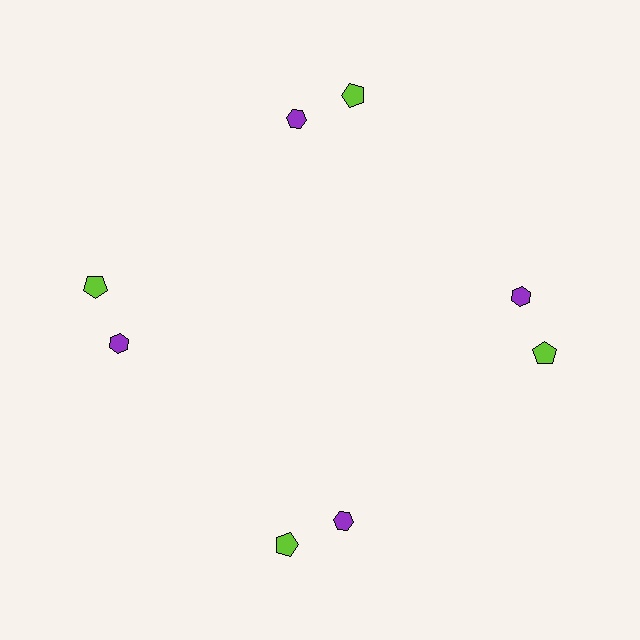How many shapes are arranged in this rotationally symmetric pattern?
There are 8 shapes, arranged in 4 groups of 2.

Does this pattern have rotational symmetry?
Yes, this pattern has 4-fold rotational symmetry. It looks the same after rotating 90 degrees around the center.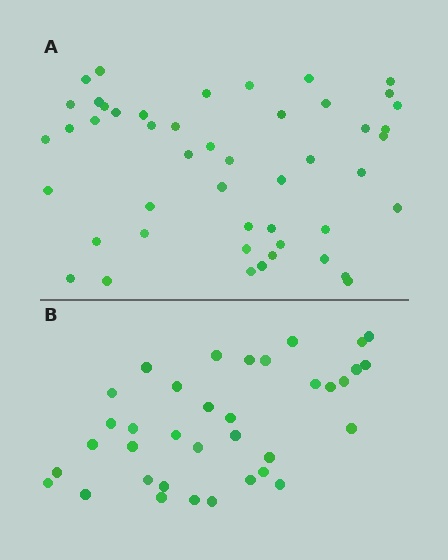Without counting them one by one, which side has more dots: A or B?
Region A (the top region) has more dots.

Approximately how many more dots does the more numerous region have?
Region A has roughly 12 or so more dots than region B.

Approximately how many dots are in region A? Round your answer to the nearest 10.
About 50 dots. (The exact count is 48, which rounds to 50.)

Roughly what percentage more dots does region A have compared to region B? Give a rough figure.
About 35% more.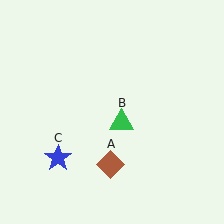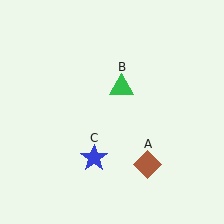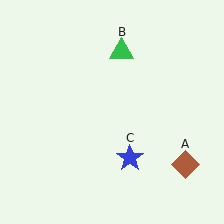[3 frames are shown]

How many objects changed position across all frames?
3 objects changed position: brown diamond (object A), green triangle (object B), blue star (object C).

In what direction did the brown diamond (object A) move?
The brown diamond (object A) moved right.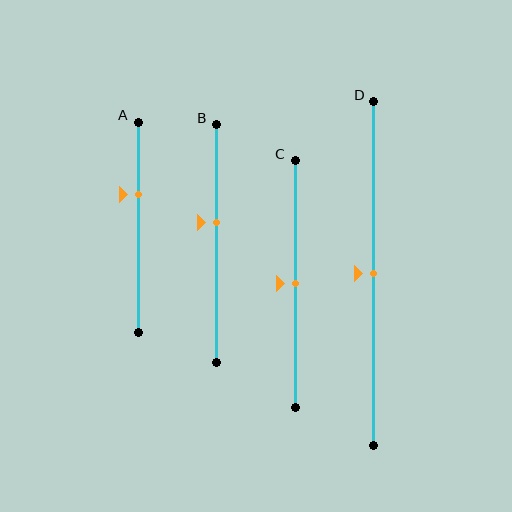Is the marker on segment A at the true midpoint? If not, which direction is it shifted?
No, the marker on segment A is shifted upward by about 15% of the segment length.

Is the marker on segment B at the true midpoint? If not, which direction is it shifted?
No, the marker on segment B is shifted upward by about 9% of the segment length.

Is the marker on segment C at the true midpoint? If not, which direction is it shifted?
Yes, the marker on segment C is at the true midpoint.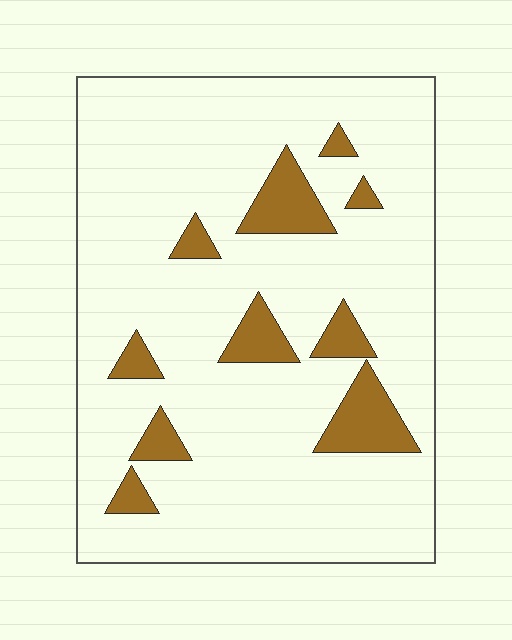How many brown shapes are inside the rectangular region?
10.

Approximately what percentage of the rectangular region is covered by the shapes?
Approximately 15%.